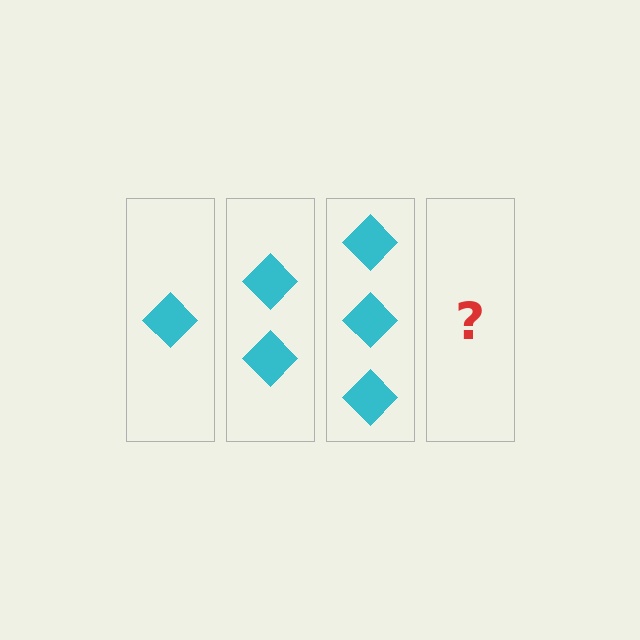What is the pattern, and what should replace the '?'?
The pattern is that each step adds one more diamond. The '?' should be 4 diamonds.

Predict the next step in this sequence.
The next step is 4 diamonds.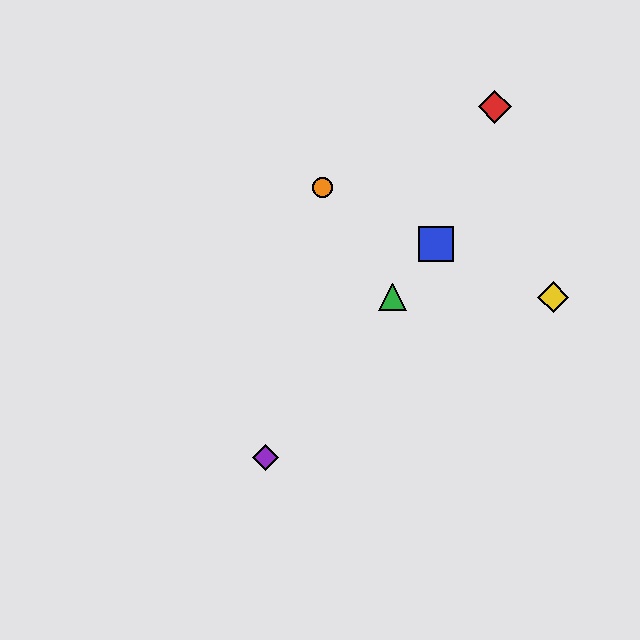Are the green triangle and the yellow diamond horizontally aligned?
Yes, both are at y≈297.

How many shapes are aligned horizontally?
2 shapes (the green triangle, the yellow diamond) are aligned horizontally.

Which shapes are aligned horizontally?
The green triangle, the yellow diamond are aligned horizontally.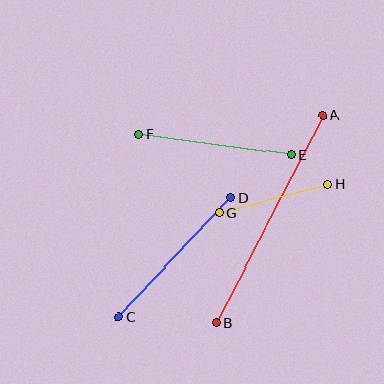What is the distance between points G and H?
The distance is approximately 112 pixels.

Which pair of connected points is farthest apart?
Points A and B are farthest apart.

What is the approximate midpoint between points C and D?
The midpoint is at approximately (175, 257) pixels.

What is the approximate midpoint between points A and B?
The midpoint is at approximately (269, 219) pixels.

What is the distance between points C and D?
The distance is approximately 164 pixels.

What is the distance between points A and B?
The distance is approximately 233 pixels.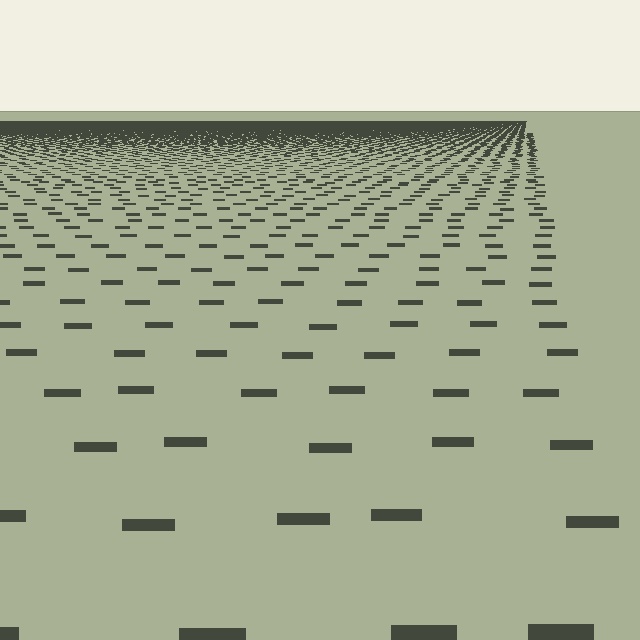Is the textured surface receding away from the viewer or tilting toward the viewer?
The surface is receding away from the viewer. Texture elements get smaller and denser toward the top.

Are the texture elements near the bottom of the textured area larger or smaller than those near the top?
Larger. Near the bottom, elements are closer to the viewer and appear at a bigger on-screen size.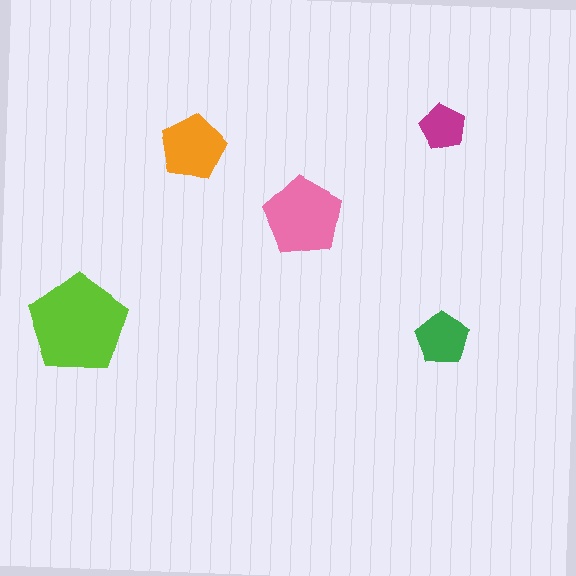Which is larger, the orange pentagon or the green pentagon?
The orange one.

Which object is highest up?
The magenta pentagon is topmost.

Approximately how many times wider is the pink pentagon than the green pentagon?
About 1.5 times wider.